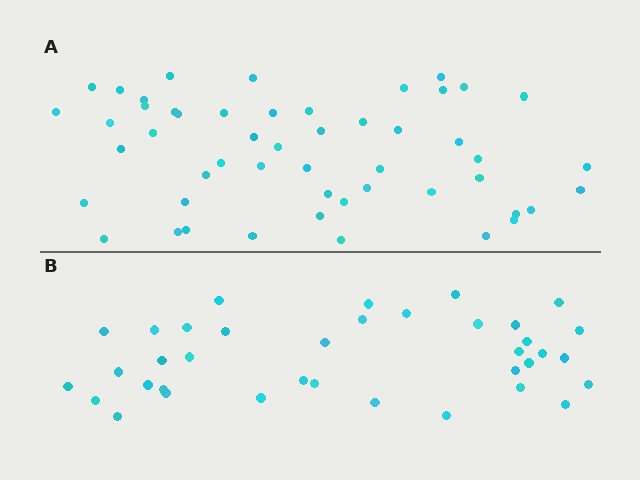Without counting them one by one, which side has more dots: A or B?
Region A (the top region) has more dots.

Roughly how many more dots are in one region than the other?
Region A has approximately 15 more dots than region B.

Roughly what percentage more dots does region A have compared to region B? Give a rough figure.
About 40% more.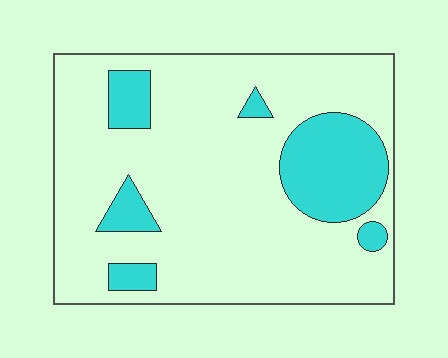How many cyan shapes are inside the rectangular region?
6.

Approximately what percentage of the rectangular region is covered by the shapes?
Approximately 20%.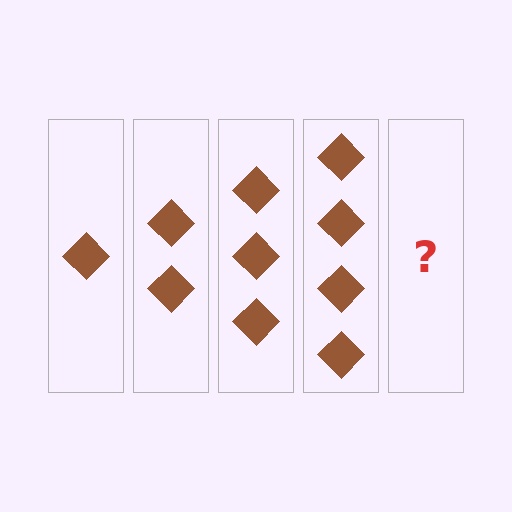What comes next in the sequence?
The next element should be 5 diamonds.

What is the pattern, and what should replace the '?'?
The pattern is that each step adds one more diamond. The '?' should be 5 diamonds.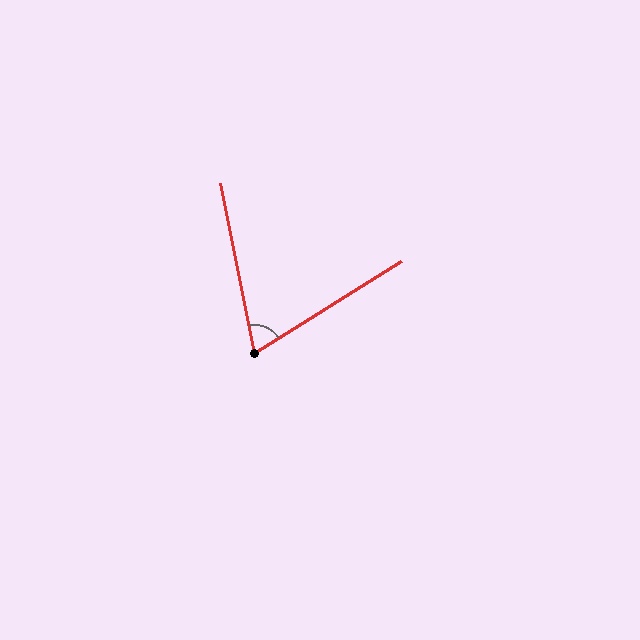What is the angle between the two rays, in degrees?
Approximately 69 degrees.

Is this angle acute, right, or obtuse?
It is acute.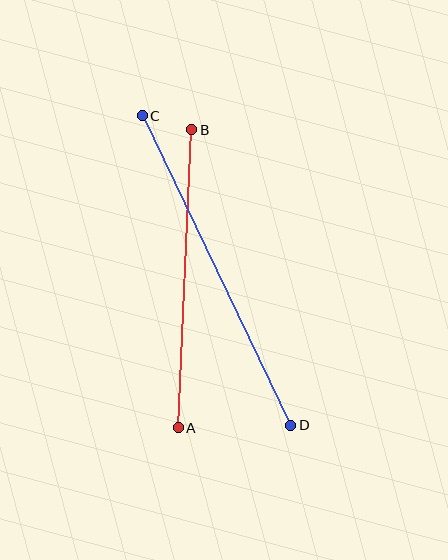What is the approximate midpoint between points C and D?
The midpoint is at approximately (217, 270) pixels.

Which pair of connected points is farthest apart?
Points C and D are farthest apart.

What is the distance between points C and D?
The distance is approximately 343 pixels.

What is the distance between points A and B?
The distance is approximately 299 pixels.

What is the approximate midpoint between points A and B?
The midpoint is at approximately (185, 279) pixels.